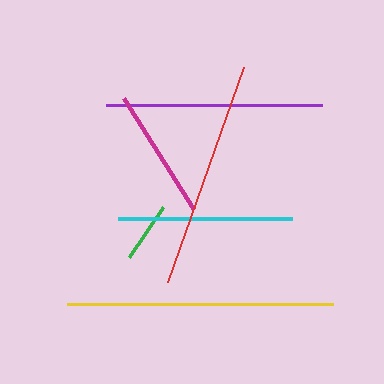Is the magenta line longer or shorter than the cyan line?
The cyan line is longer than the magenta line.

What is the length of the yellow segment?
The yellow segment is approximately 266 pixels long.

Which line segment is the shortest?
The green line is the shortest at approximately 61 pixels.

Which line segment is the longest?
The yellow line is the longest at approximately 266 pixels.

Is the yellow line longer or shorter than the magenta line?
The yellow line is longer than the magenta line.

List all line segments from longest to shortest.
From longest to shortest: yellow, red, purple, cyan, magenta, green.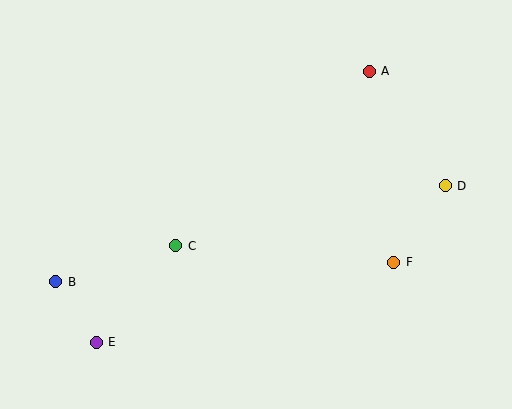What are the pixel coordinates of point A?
Point A is at (369, 71).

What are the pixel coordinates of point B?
Point B is at (56, 282).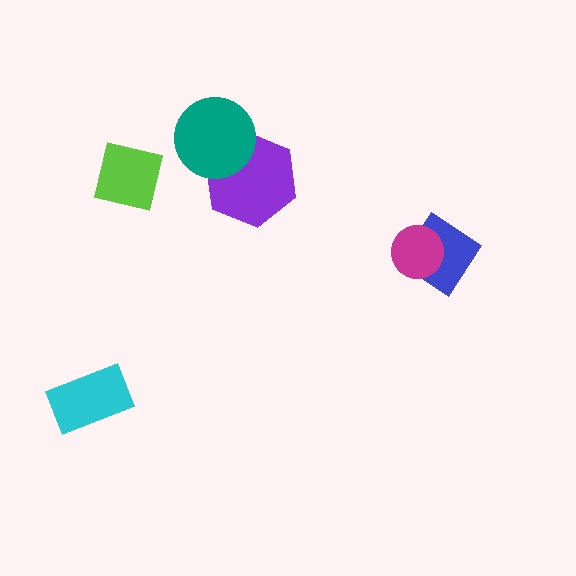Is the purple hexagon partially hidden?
Yes, it is partially covered by another shape.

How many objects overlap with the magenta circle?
1 object overlaps with the magenta circle.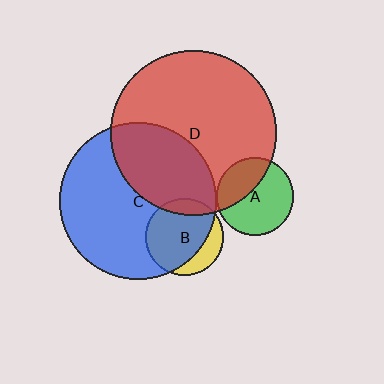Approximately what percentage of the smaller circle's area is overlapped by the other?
Approximately 75%.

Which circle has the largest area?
Circle D (red).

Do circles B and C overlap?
Yes.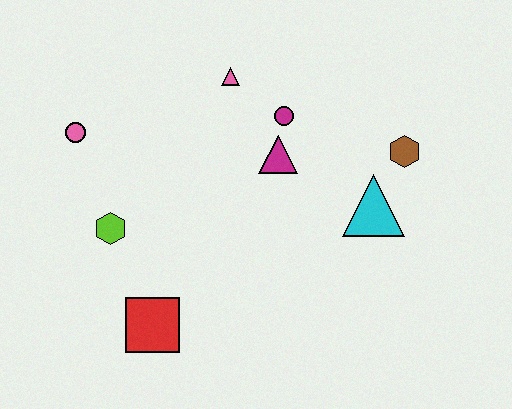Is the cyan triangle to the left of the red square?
No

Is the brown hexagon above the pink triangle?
No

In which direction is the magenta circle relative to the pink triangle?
The magenta circle is to the right of the pink triangle.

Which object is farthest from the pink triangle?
The red square is farthest from the pink triangle.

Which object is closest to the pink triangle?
The magenta circle is closest to the pink triangle.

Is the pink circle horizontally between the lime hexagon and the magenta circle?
No